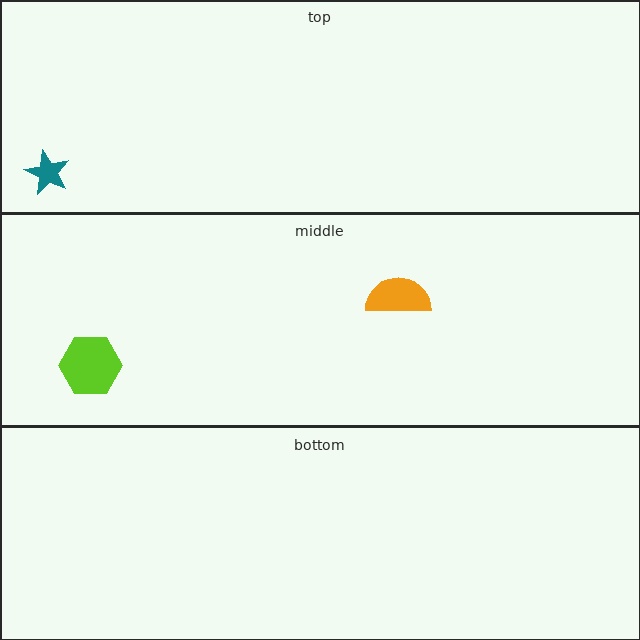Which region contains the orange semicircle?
The middle region.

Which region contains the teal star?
The top region.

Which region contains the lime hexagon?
The middle region.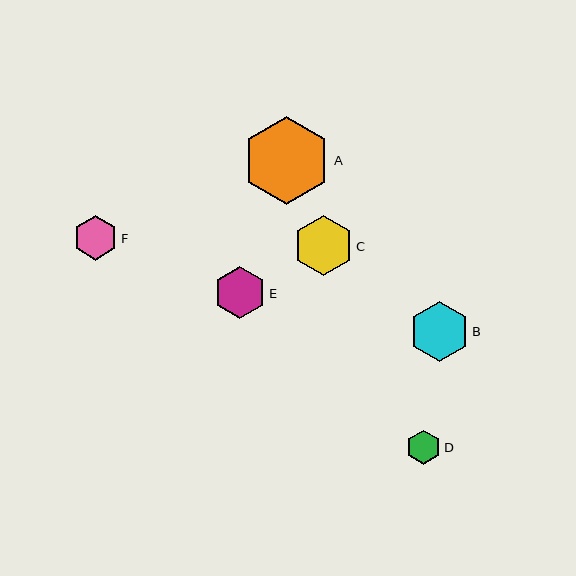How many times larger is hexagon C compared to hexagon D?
Hexagon C is approximately 1.7 times the size of hexagon D.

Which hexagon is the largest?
Hexagon A is the largest with a size of approximately 89 pixels.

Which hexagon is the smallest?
Hexagon D is the smallest with a size of approximately 35 pixels.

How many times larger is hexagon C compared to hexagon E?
Hexagon C is approximately 1.2 times the size of hexagon E.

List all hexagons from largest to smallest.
From largest to smallest: A, B, C, E, F, D.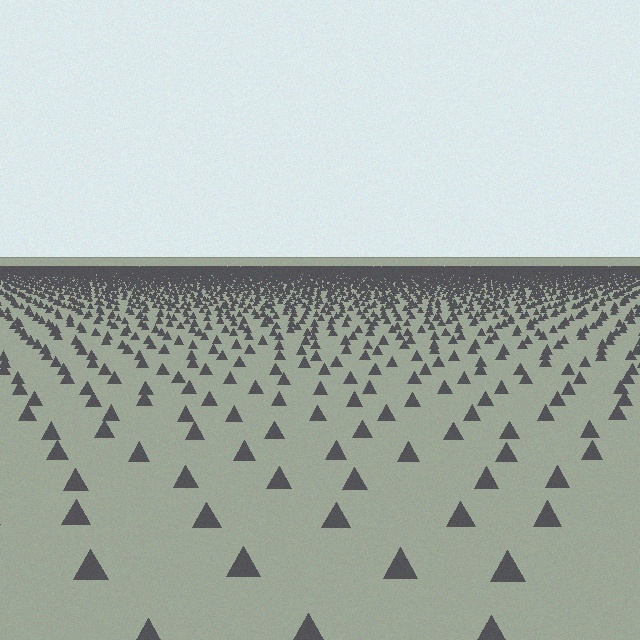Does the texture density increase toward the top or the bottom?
Density increases toward the top.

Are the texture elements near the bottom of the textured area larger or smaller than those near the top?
Larger. Near the bottom, elements are closer to the viewer and appear at a bigger on-screen size.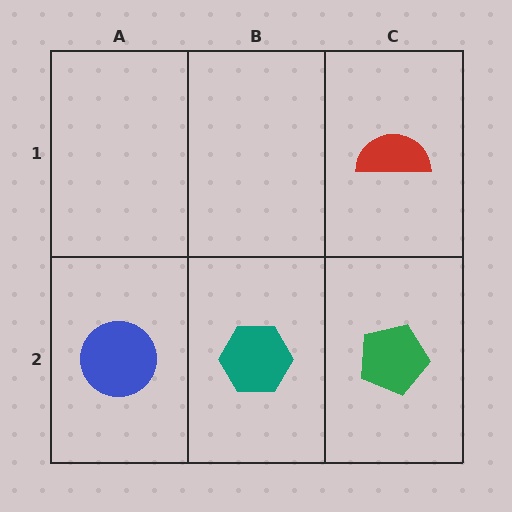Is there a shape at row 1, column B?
No, that cell is empty.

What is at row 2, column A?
A blue circle.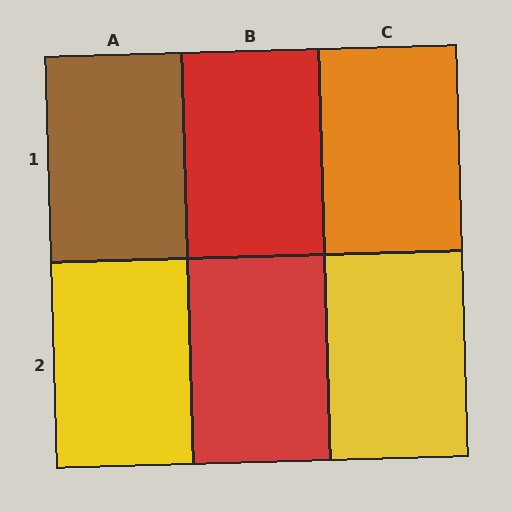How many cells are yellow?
2 cells are yellow.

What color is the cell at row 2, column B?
Red.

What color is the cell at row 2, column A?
Yellow.